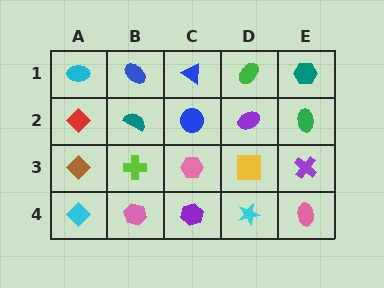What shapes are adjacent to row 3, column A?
A red diamond (row 2, column A), a cyan diamond (row 4, column A), a lime cross (row 3, column B).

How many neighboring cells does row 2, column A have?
3.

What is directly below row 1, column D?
A purple ellipse.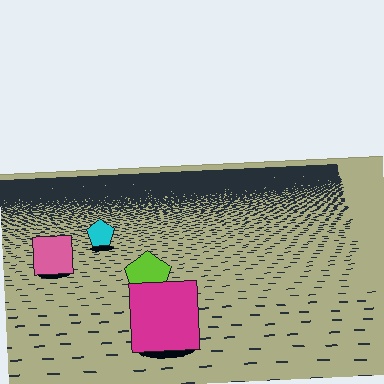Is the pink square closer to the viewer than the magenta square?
No. The magenta square is closer — you can tell from the texture gradient: the ground texture is coarser near it.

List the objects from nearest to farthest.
From nearest to farthest: the magenta square, the lime pentagon, the pink square, the cyan pentagon.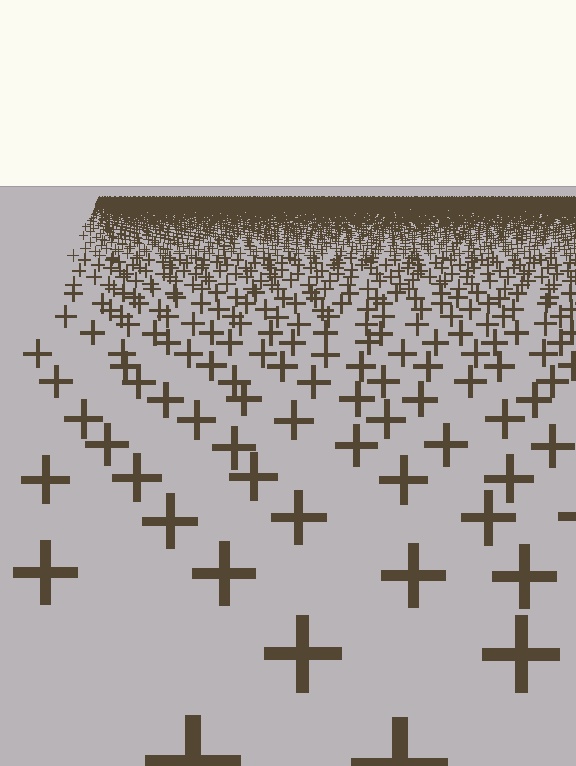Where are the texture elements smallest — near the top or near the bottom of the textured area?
Near the top.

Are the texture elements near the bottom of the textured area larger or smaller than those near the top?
Larger. Near the bottom, elements are closer to the viewer and appear at a bigger on-screen size.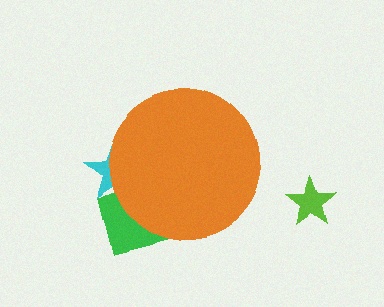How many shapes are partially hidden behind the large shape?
2 shapes are partially hidden.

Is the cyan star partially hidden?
Yes, the cyan star is partially hidden behind the orange circle.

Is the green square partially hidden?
Yes, the green square is partially hidden behind the orange circle.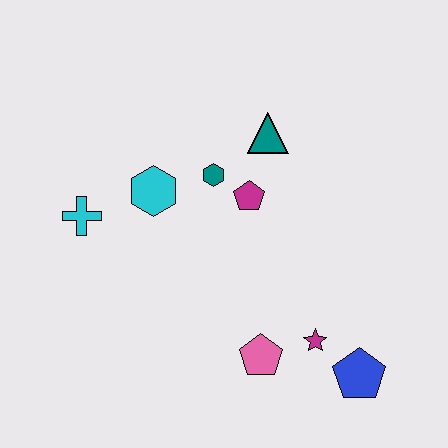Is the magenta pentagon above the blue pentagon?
Yes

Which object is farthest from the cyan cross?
The blue pentagon is farthest from the cyan cross.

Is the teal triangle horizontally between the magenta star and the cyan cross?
Yes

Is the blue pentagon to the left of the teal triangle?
No